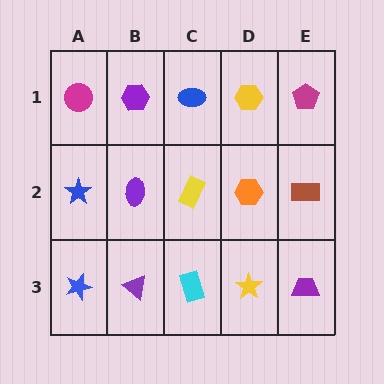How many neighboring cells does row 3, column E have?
2.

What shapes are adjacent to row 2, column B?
A purple hexagon (row 1, column B), a purple triangle (row 3, column B), a blue star (row 2, column A), a yellow rectangle (row 2, column C).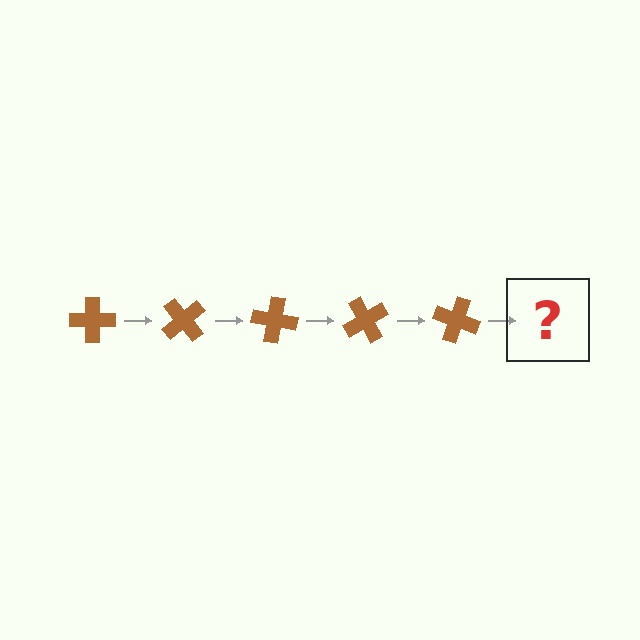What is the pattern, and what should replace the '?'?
The pattern is that the cross rotates 50 degrees each step. The '?' should be a brown cross rotated 250 degrees.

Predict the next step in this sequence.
The next step is a brown cross rotated 250 degrees.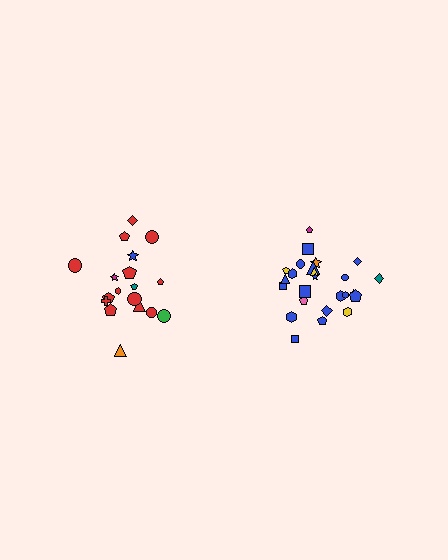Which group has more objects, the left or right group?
The right group.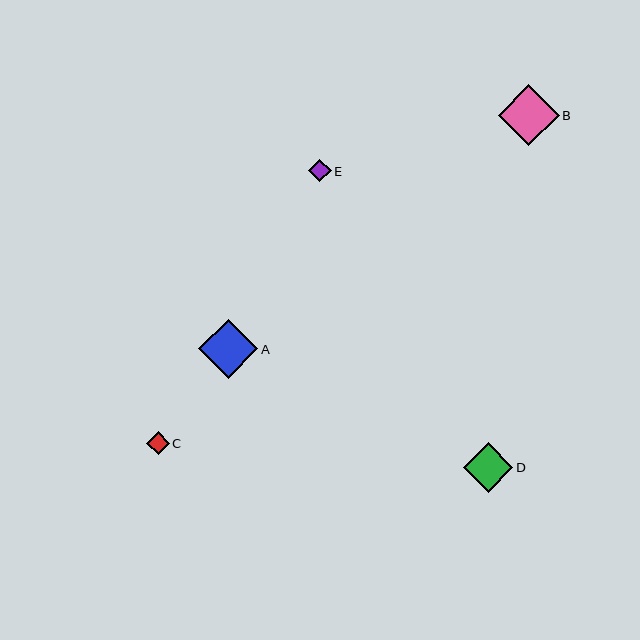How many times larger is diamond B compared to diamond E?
Diamond B is approximately 2.7 times the size of diamond E.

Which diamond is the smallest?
Diamond C is the smallest with a size of approximately 22 pixels.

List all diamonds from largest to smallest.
From largest to smallest: B, A, D, E, C.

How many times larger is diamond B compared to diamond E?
Diamond B is approximately 2.7 times the size of diamond E.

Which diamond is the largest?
Diamond B is the largest with a size of approximately 61 pixels.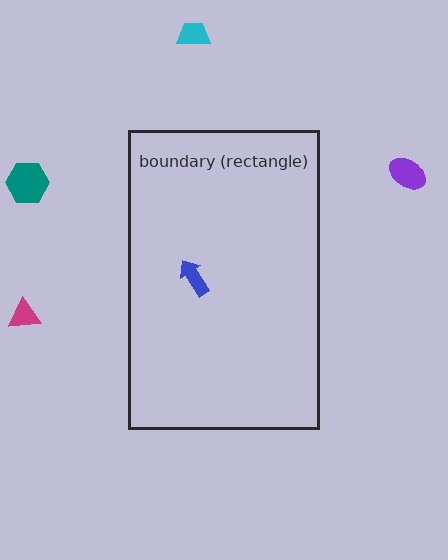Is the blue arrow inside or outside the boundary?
Inside.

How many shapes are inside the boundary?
1 inside, 4 outside.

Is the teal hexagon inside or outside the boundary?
Outside.